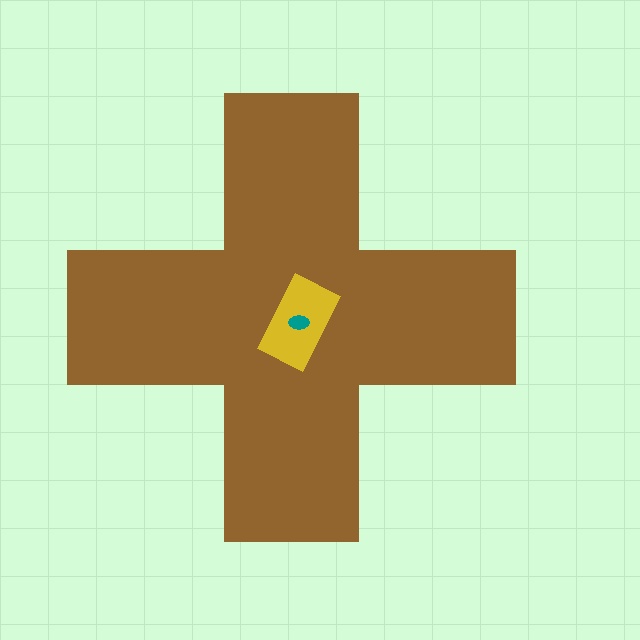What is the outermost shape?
The brown cross.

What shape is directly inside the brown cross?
The yellow rectangle.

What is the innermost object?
The teal ellipse.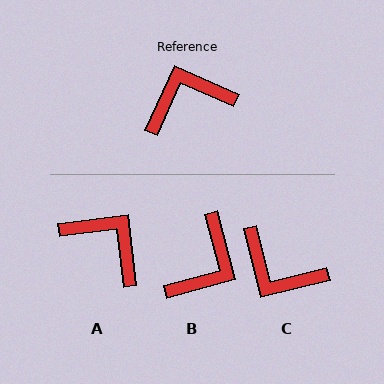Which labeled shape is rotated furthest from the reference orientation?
B, about 141 degrees away.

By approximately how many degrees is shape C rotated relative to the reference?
Approximately 128 degrees counter-clockwise.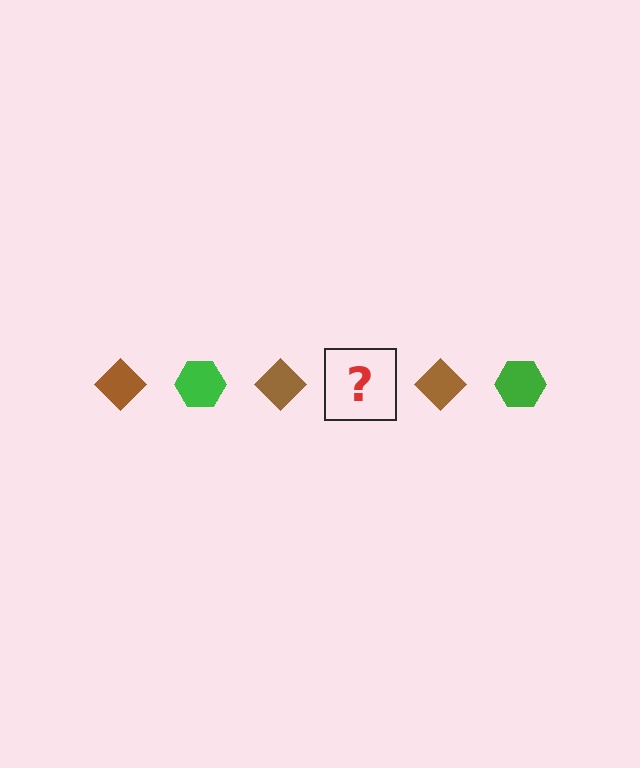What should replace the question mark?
The question mark should be replaced with a green hexagon.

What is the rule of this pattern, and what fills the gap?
The rule is that the pattern alternates between brown diamond and green hexagon. The gap should be filled with a green hexagon.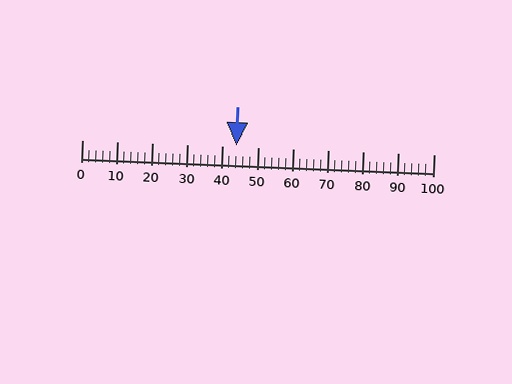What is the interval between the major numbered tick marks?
The major tick marks are spaced 10 units apart.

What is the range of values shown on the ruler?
The ruler shows values from 0 to 100.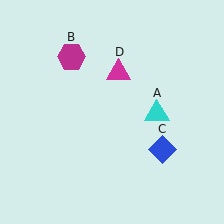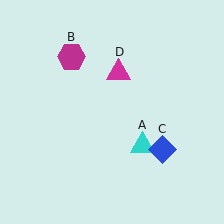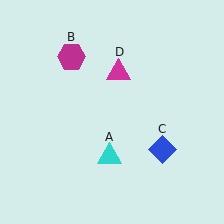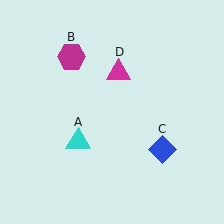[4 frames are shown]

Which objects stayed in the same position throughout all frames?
Magenta hexagon (object B) and blue diamond (object C) and magenta triangle (object D) remained stationary.